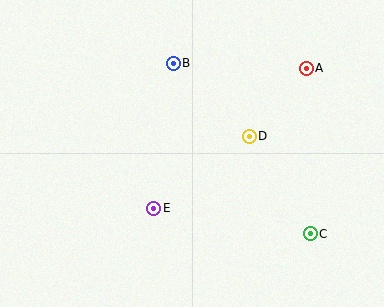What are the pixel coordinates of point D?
Point D is at (249, 136).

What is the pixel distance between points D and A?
The distance between D and A is 88 pixels.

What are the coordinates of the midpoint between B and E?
The midpoint between B and E is at (164, 136).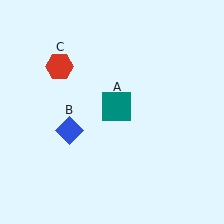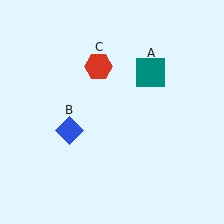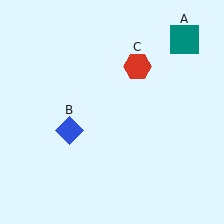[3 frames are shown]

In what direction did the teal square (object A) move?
The teal square (object A) moved up and to the right.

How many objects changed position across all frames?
2 objects changed position: teal square (object A), red hexagon (object C).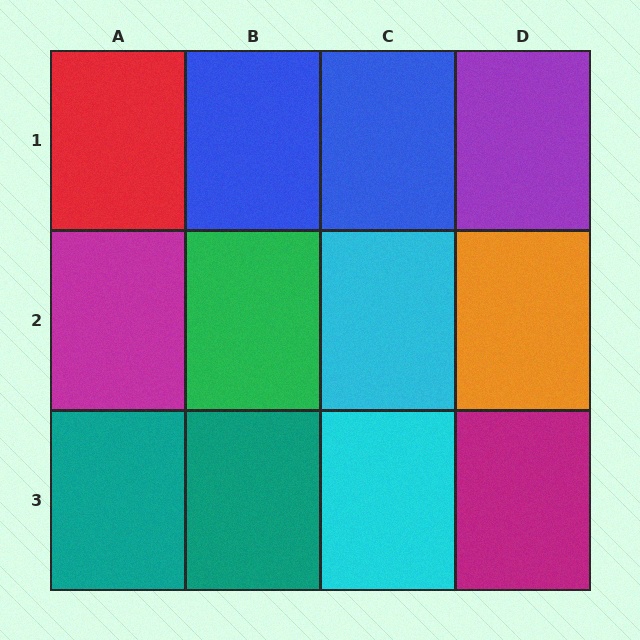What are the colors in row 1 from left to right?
Red, blue, blue, purple.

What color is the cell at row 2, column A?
Magenta.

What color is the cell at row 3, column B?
Teal.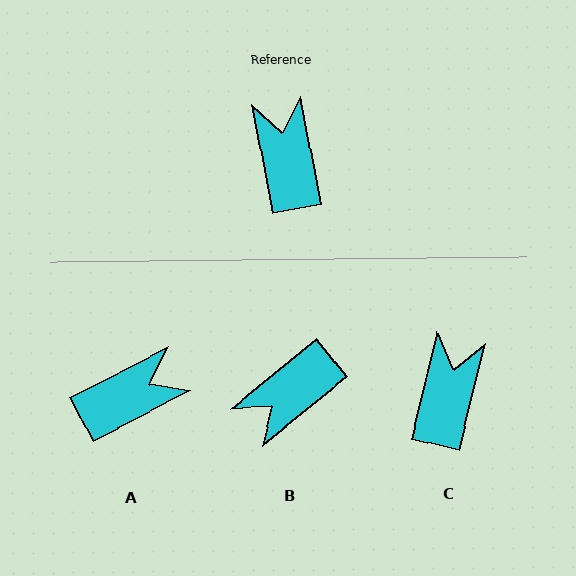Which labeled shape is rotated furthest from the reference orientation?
B, about 119 degrees away.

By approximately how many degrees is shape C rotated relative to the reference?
Approximately 24 degrees clockwise.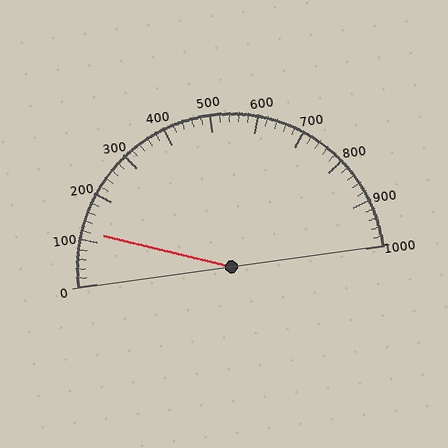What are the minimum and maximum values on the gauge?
The gauge ranges from 0 to 1000.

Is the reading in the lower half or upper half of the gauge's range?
The reading is in the lower half of the range (0 to 1000).